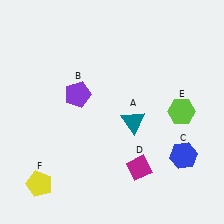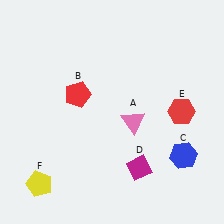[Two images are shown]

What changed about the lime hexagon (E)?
In Image 1, E is lime. In Image 2, it changed to red.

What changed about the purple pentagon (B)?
In Image 1, B is purple. In Image 2, it changed to red.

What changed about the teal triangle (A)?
In Image 1, A is teal. In Image 2, it changed to pink.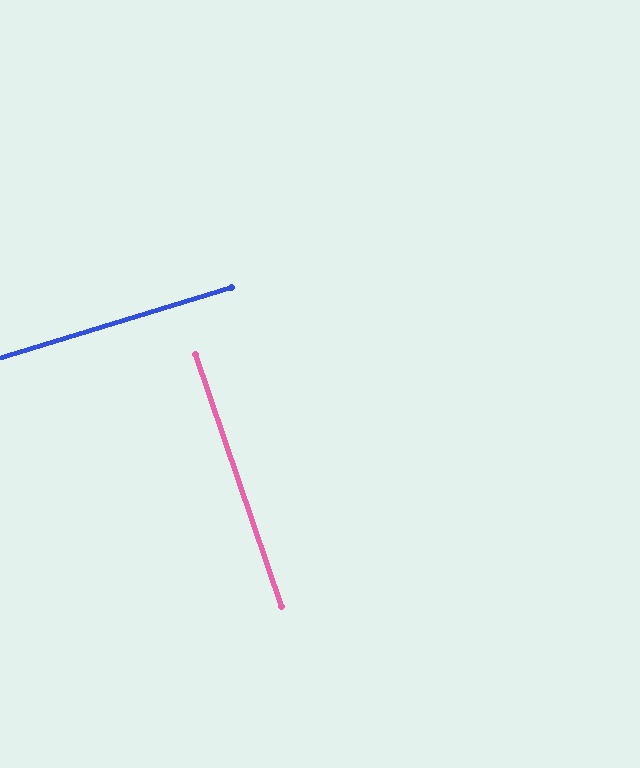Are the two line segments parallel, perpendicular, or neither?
Perpendicular — they meet at approximately 88°.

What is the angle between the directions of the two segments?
Approximately 88 degrees.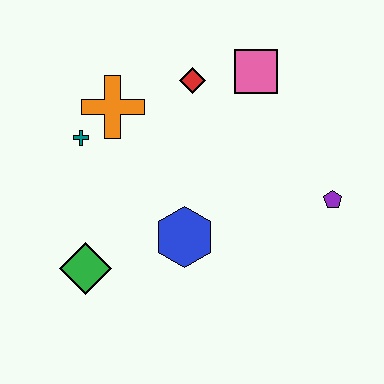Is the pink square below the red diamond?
No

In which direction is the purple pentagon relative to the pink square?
The purple pentagon is below the pink square.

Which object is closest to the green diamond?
The blue hexagon is closest to the green diamond.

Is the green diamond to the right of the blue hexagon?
No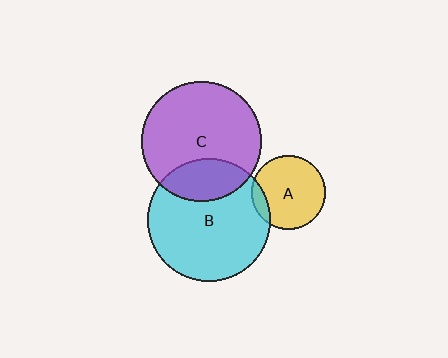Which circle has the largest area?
Circle B (cyan).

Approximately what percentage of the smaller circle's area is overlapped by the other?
Approximately 25%.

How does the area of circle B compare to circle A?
Approximately 2.8 times.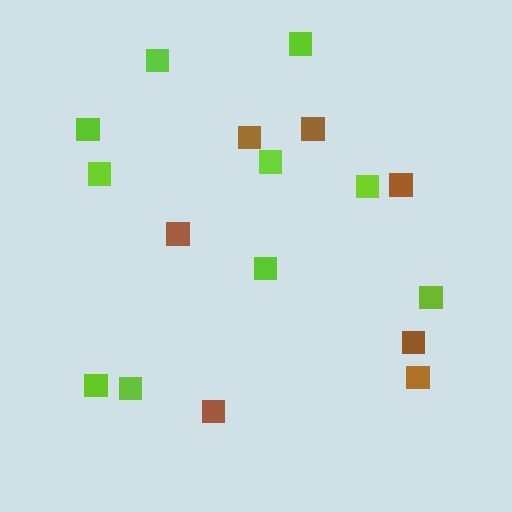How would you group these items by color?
There are 2 groups: one group of brown squares (7) and one group of lime squares (10).